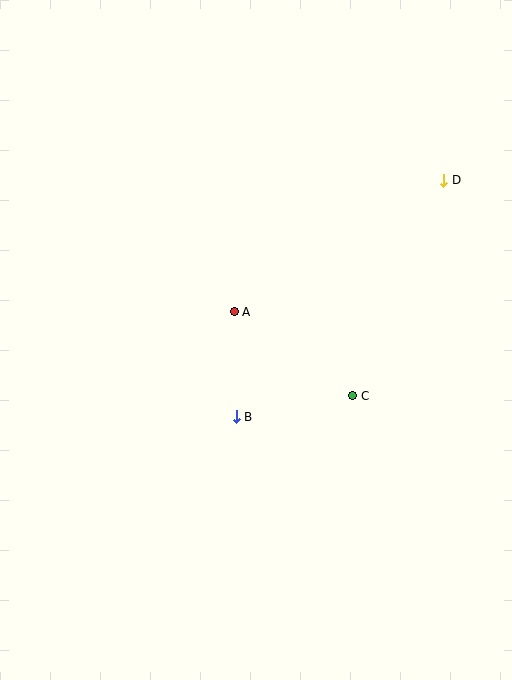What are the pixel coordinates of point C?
Point C is at (353, 396).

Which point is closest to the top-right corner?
Point D is closest to the top-right corner.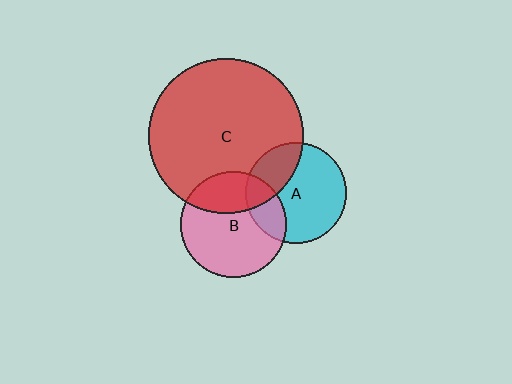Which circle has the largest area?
Circle C (red).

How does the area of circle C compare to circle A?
Approximately 2.3 times.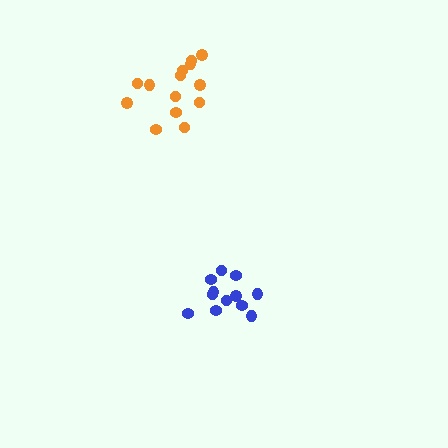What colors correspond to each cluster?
The clusters are colored: blue, orange.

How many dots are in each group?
Group 1: 12 dots, Group 2: 14 dots (26 total).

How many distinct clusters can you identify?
There are 2 distinct clusters.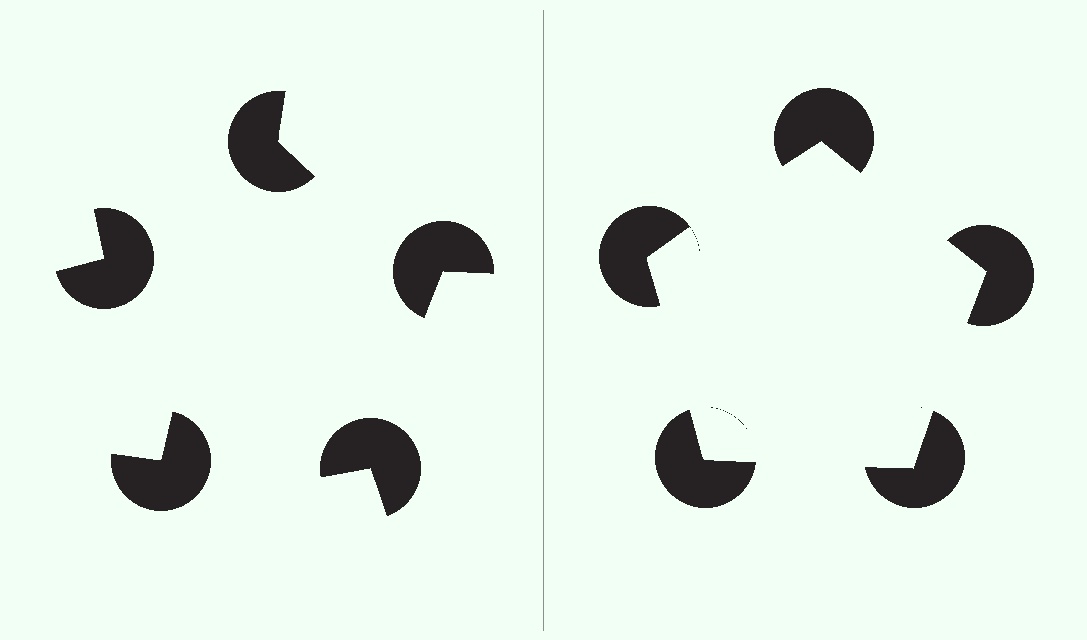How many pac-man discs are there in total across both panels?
10 — 5 on each side.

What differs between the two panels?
The pac-man discs are positioned identically on both sides; only the wedge orientations differ. On the right they align to a pentagon; on the left they are misaligned.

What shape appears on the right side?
An illusory pentagon.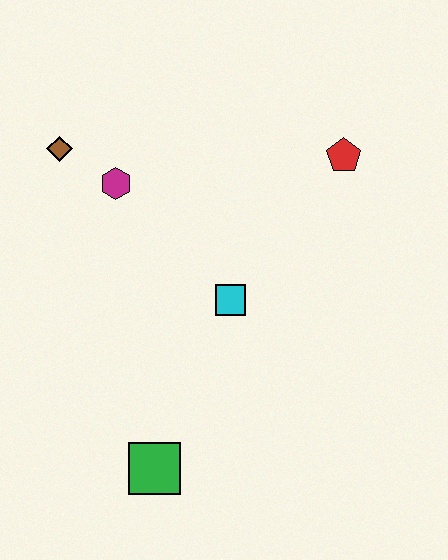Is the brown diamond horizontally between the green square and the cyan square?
No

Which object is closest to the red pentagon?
The cyan square is closest to the red pentagon.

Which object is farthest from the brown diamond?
The green square is farthest from the brown diamond.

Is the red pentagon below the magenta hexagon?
No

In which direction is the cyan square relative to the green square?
The cyan square is above the green square.